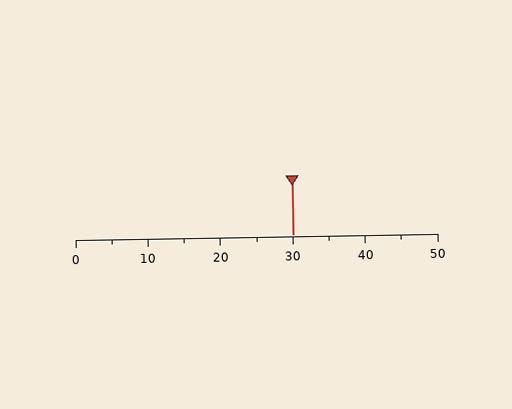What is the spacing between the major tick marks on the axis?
The major ticks are spaced 10 apart.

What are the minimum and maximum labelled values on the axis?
The axis runs from 0 to 50.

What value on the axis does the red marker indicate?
The marker indicates approximately 30.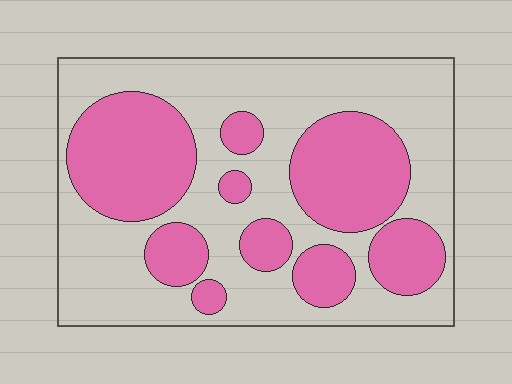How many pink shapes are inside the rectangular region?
9.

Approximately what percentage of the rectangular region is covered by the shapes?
Approximately 40%.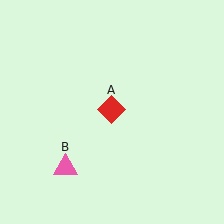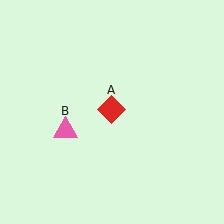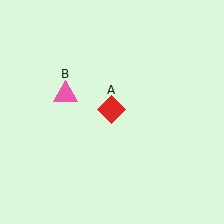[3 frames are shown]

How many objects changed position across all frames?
1 object changed position: pink triangle (object B).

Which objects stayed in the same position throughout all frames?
Red diamond (object A) remained stationary.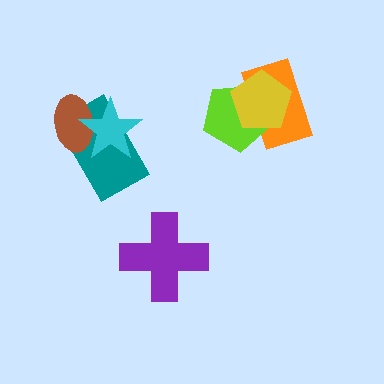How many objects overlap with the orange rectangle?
2 objects overlap with the orange rectangle.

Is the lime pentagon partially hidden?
Yes, it is partially covered by another shape.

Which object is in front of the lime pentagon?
The yellow pentagon is in front of the lime pentagon.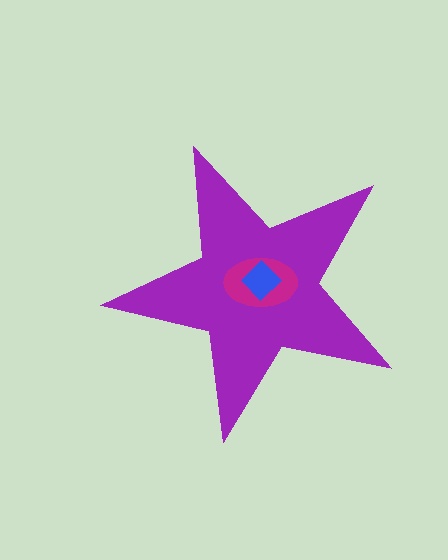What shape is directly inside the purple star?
The magenta ellipse.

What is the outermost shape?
The purple star.